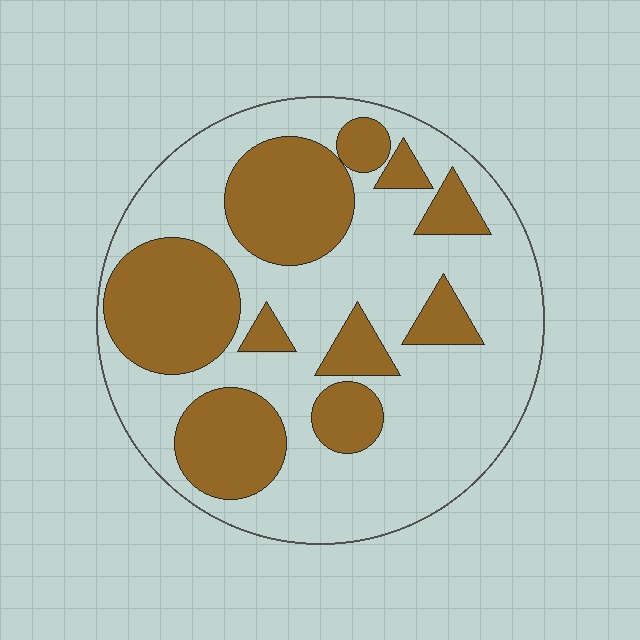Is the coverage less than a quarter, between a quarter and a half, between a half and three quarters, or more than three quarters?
Between a quarter and a half.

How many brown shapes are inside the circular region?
10.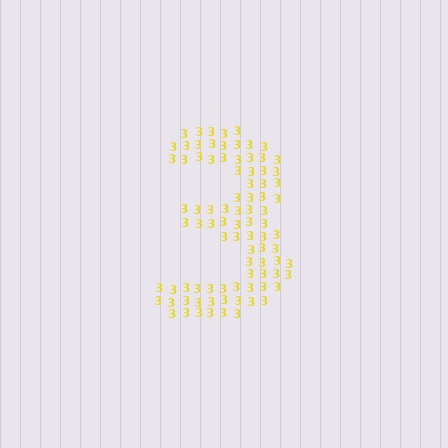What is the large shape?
The large shape is the digit 3.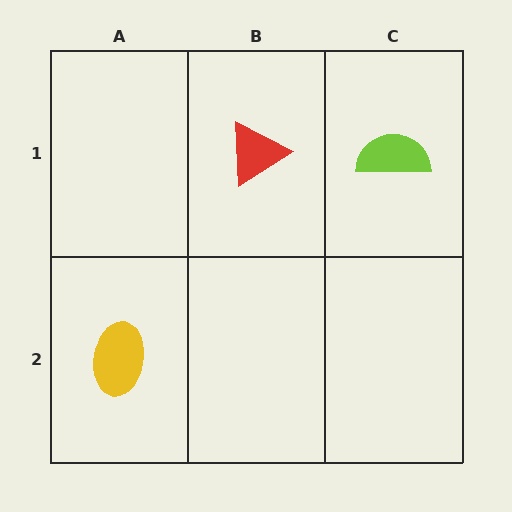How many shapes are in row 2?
1 shape.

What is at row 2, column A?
A yellow ellipse.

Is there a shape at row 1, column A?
No, that cell is empty.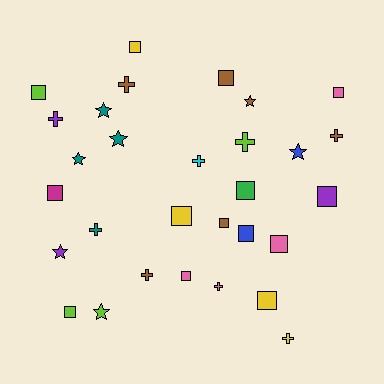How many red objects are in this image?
There are no red objects.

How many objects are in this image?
There are 30 objects.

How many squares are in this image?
There are 14 squares.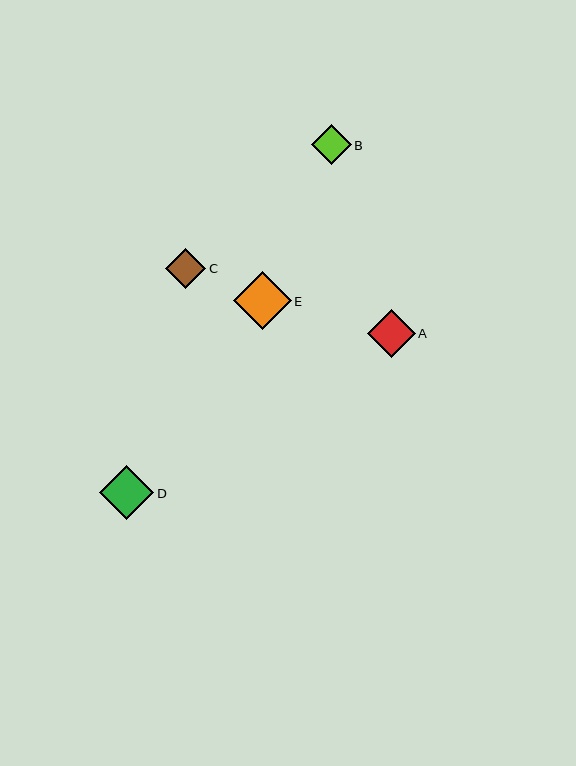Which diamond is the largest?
Diamond E is the largest with a size of approximately 58 pixels.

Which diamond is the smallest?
Diamond B is the smallest with a size of approximately 39 pixels.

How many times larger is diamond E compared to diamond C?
Diamond E is approximately 1.5 times the size of diamond C.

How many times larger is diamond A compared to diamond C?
Diamond A is approximately 1.2 times the size of diamond C.